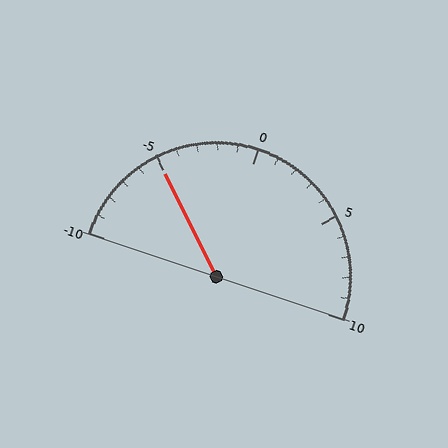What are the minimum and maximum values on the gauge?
The gauge ranges from -10 to 10.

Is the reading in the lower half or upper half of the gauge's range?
The reading is in the lower half of the range (-10 to 10).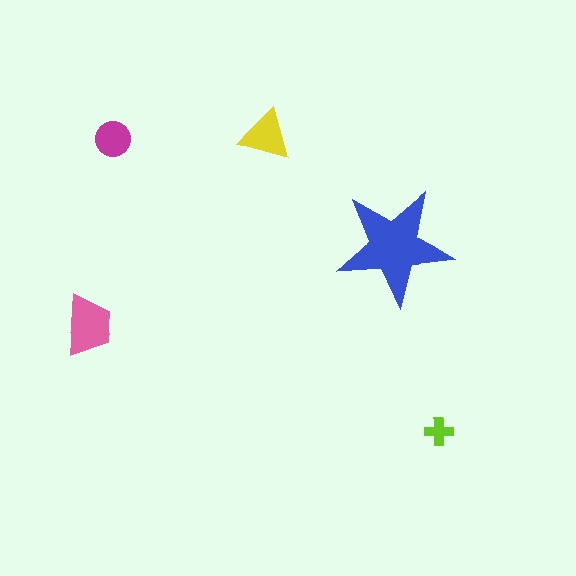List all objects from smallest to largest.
The lime cross, the magenta circle, the yellow triangle, the pink trapezoid, the blue star.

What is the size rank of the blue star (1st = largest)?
1st.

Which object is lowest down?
The lime cross is bottommost.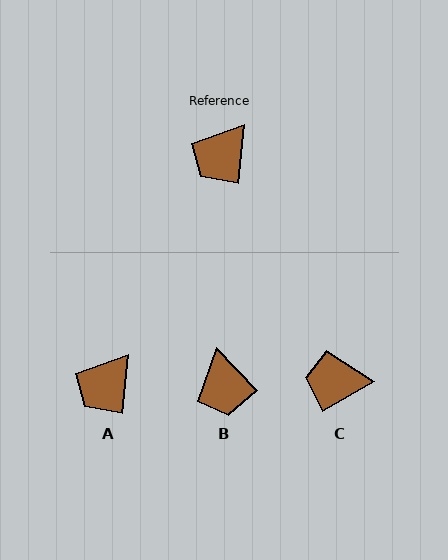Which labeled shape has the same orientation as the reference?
A.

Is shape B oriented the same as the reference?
No, it is off by about 51 degrees.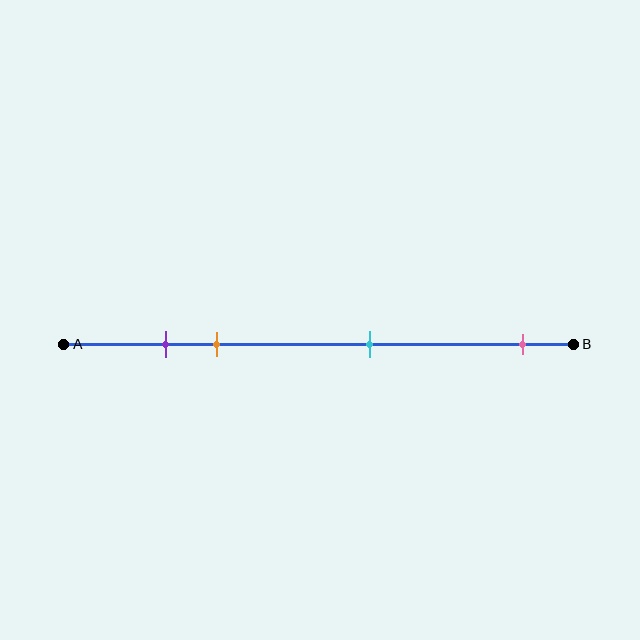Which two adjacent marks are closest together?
The purple and orange marks are the closest adjacent pair.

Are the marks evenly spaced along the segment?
No, the marks are not evenly spaced.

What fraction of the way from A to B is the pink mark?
The pink mark is approximately 90% (0.9) of the way from A to B.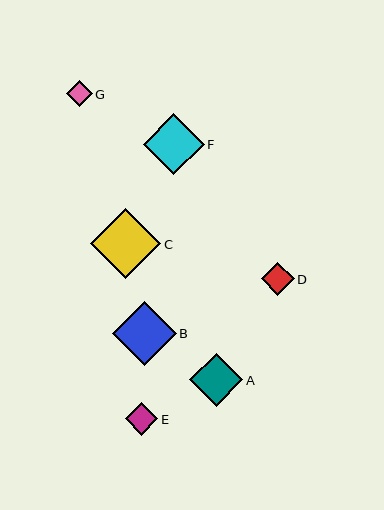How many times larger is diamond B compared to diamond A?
Diamond B is approximately 1.2 times the size of diamond A.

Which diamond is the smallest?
Diamond G is the smallest with a size of approximately 26 pixels.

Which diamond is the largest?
Diamond C is the largest with a size of approximately 70 pixels.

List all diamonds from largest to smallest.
From largest to smallest: C, B, F, A, D, E, G.